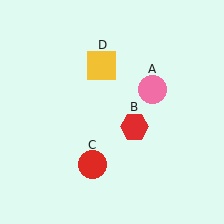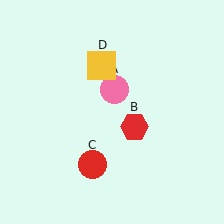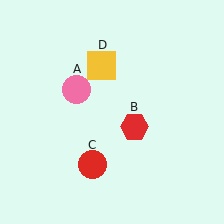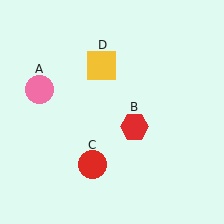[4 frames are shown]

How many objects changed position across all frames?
1 object changed position: pink circle (object A).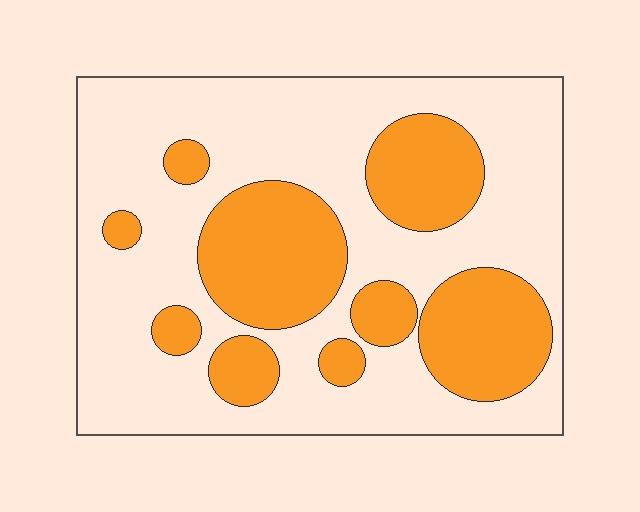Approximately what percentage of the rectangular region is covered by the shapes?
Approximately 35%.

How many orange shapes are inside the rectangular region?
9.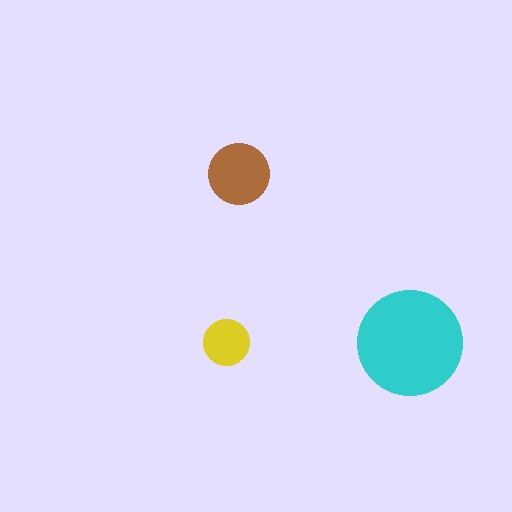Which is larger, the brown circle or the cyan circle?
The cyan one.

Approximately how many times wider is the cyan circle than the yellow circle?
About 2.5 times wider.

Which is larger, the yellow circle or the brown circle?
The brown one.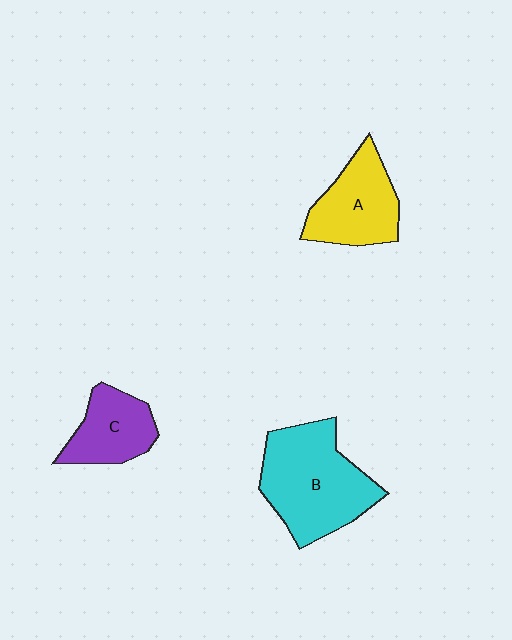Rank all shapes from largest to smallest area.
From largest to smallest: B (cyan), A (yellow), C (purple).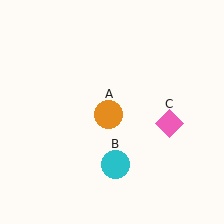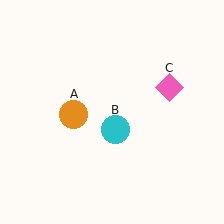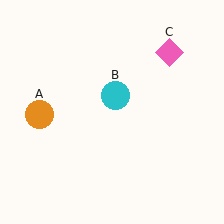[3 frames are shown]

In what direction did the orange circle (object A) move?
The orange circle (object A) moved left.